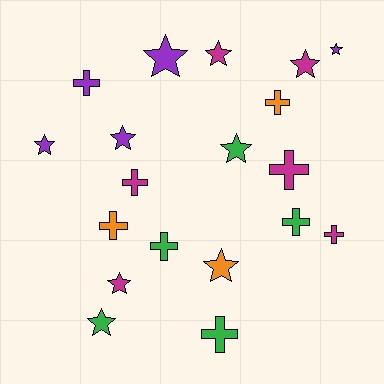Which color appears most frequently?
Magenta, with 6 objects.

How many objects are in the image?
There are 19 objects.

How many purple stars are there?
There are 4 purple stars.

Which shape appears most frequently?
Star, with 10 objects.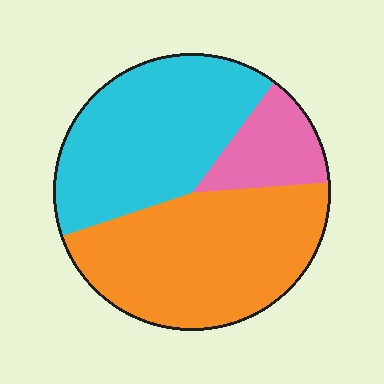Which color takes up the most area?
Orange, at roughly 45%.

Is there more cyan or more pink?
Cyan.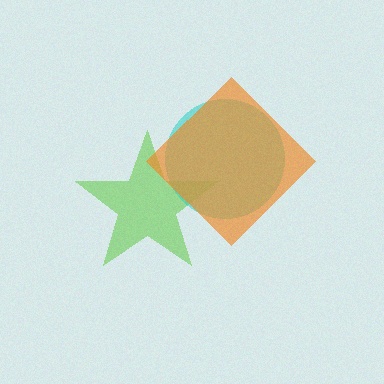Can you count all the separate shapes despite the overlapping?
Yes, there are 3 separate shapes.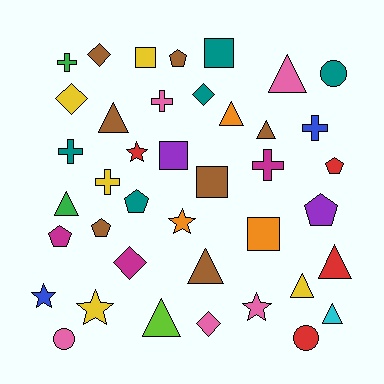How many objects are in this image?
There are 40 objects.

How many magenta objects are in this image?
There are 3 magenta objects.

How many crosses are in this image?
There are 6 crosses.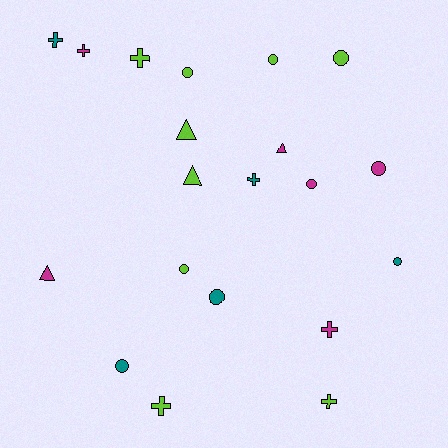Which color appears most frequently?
Lime, with 9 objects.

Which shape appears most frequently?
Circle, with 9 objects.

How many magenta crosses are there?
There are 2 magenta crosses.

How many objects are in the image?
There are 20 objects.